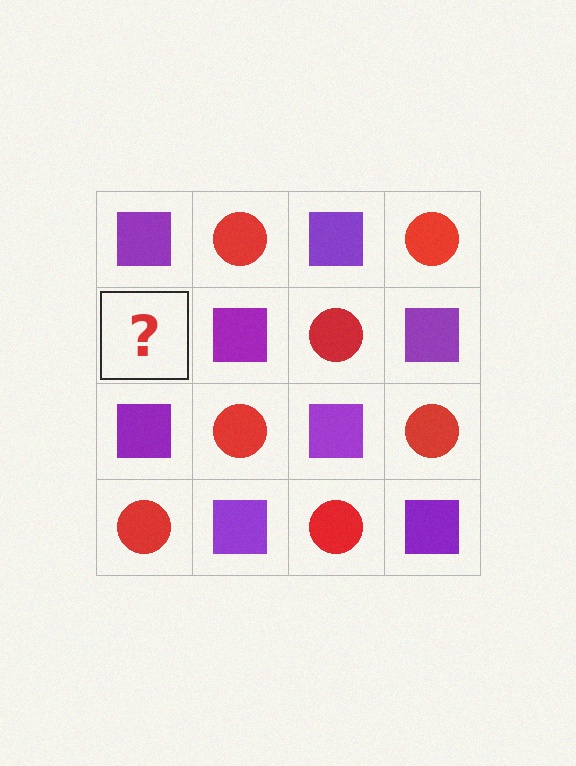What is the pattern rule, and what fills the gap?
The rule is that it alternates purple square and red circle in a checkerboard pattern. The gap should be filled with a red circle.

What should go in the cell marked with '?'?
The missing cell should contain a red circle.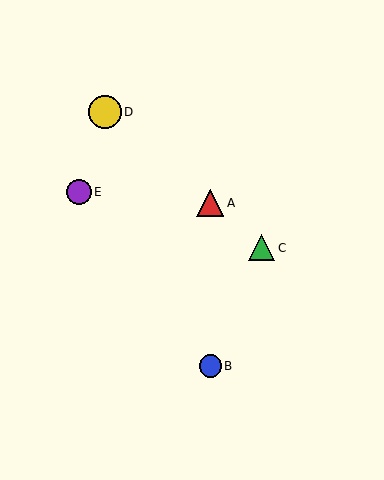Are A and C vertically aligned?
No, A is at x≈210 and C is at x≈262.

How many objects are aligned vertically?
2 objects (A, B) are aligned vertically.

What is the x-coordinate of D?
Object D is at x≈105.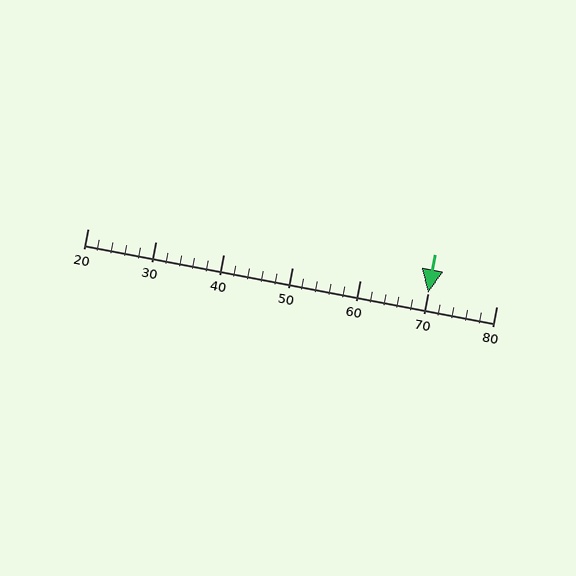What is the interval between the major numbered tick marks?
The major tick marks are spaced 10 units apart.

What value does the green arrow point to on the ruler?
The green arrow points to approximately 70.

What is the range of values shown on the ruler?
The ruler shows values from 20 to 80.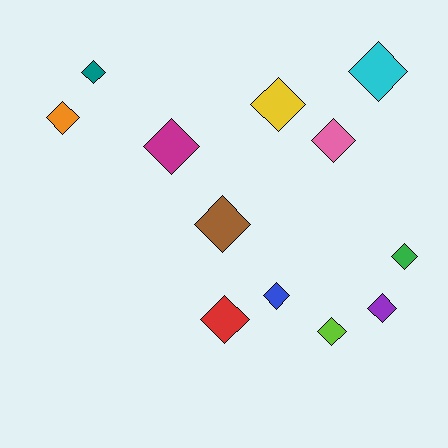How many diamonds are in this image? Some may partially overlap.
There are 12 diamonds.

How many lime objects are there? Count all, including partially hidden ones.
There is 1 lime object.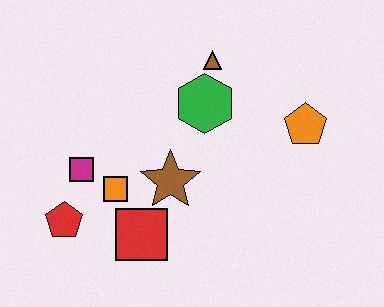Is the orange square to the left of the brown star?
Yes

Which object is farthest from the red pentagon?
The orange pentagon is farthest from the red pentagon.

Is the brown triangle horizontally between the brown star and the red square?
No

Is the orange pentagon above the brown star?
Yes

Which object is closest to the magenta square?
The orange square is closest to the magenta square.